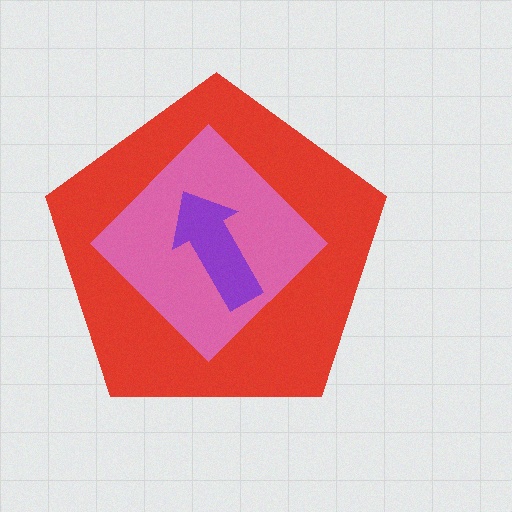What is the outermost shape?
The red pentagon.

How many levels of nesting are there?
3.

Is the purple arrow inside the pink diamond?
Yes.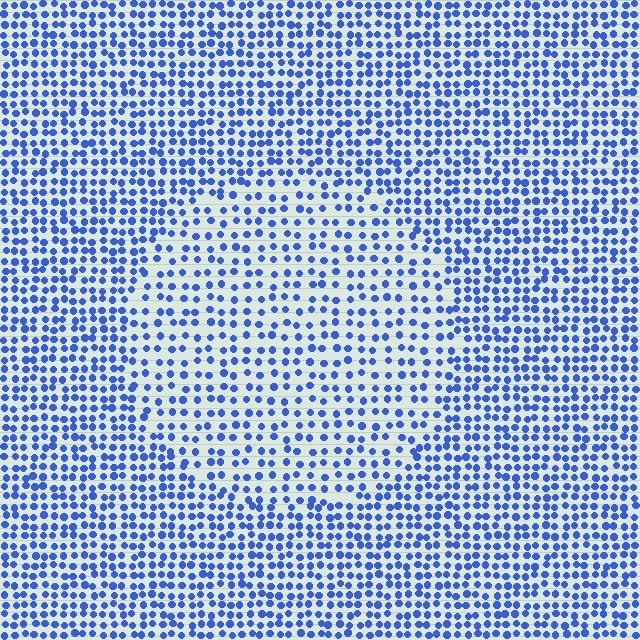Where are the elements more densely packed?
The elements are more densely packed outside the circle boundary.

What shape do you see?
I see a circle.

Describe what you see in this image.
The image contains small blue elements arranged at two different densities. A circle-shaped region is visible where the elements are less densely packed than the surrounding area.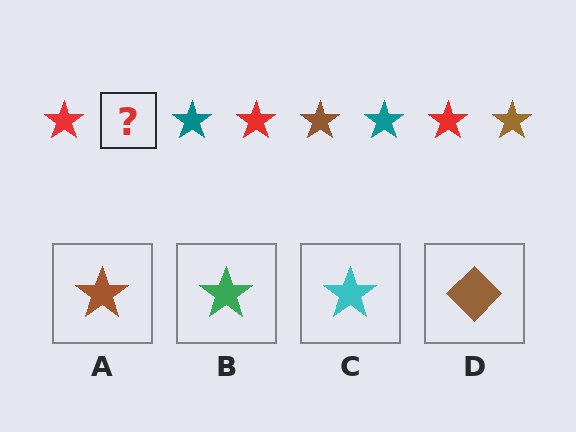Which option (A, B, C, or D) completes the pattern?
A.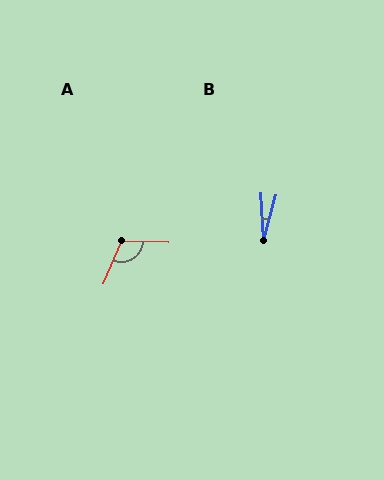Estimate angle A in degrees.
Approximately 111 degrees.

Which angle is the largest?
A, at approximately 111 degrees.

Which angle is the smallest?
B, at approximately 18 degrees.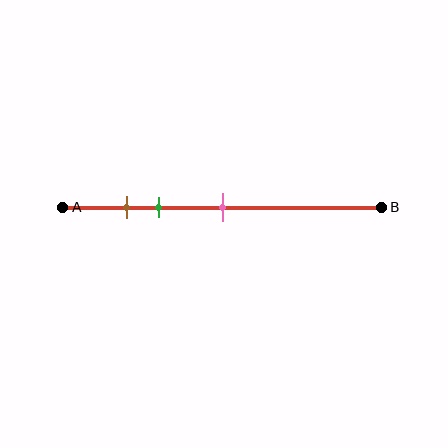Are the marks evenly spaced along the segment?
No, the marks are not evenly spaced.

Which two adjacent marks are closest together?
The brown and green marks are the closest adjacent pair.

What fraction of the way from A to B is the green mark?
The green mark is approximately 30% (0.3) of the way from A to B.